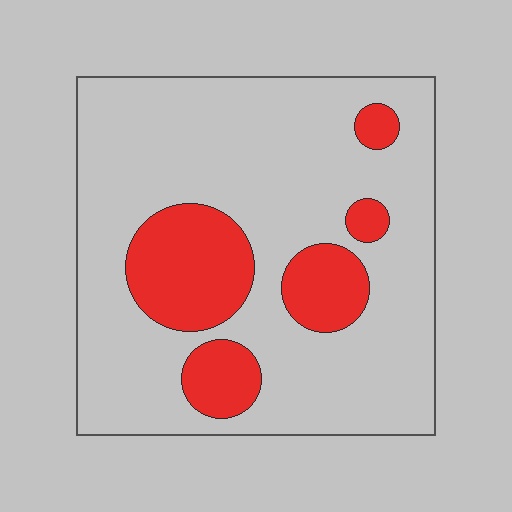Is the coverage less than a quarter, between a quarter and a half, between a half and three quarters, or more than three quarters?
Less than a quarter.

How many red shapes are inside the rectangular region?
5.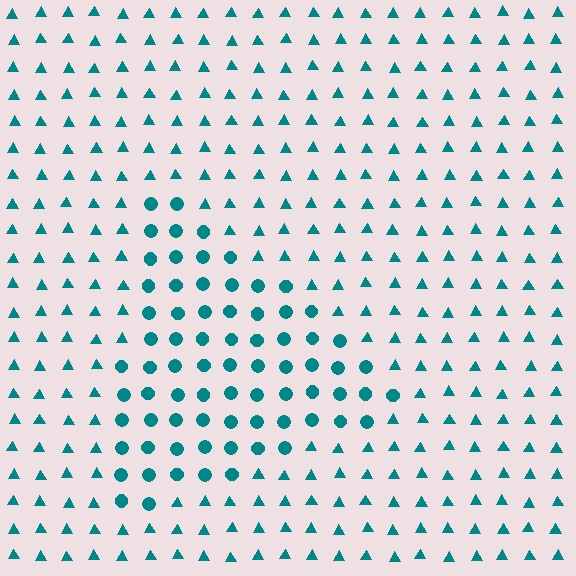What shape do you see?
I see a triangle.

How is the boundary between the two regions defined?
The boundary is defined by a change in element shape: circles inside vs. triangles outside. All elements share the same color and spacing.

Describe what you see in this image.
The image is filled with small teal elements arranged in a uniform grid. A triangle-shaped region contains circles, while the surrounding area contains triangles. The boundary is defined purely by the change in element shape.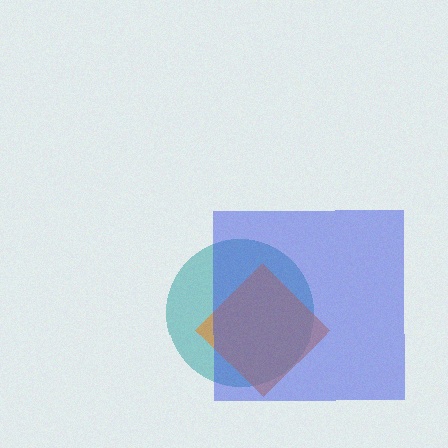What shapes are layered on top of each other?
The layered shapes are: a teal circle, an orange diamond, a blue square.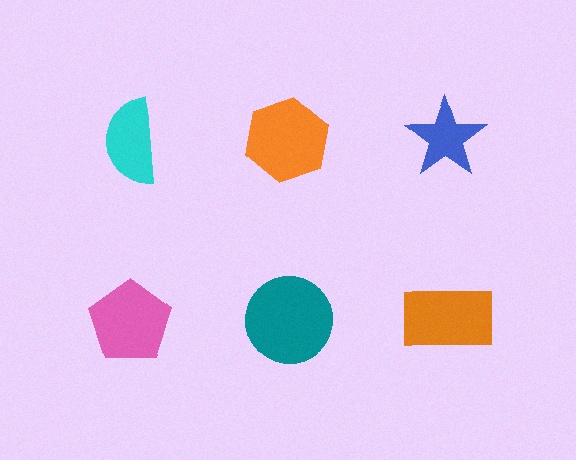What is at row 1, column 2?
An orange hexagon.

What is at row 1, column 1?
A cyan semicircle.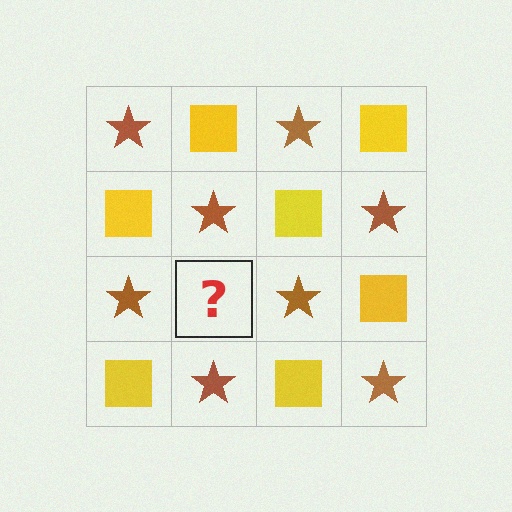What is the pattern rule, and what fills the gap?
The rule is that it alternates brown star and yellow square in a checkerboard pattern. The gap should be filled with a yellow square.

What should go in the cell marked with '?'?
The missing cell should contain a yellow square.